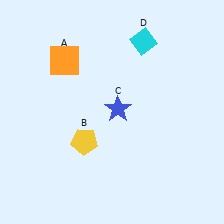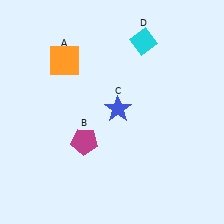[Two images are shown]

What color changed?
The pentagon (B) changed from yellow in Image 1 to magenta in Image 2.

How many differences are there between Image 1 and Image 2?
There is 1 difference between the two images.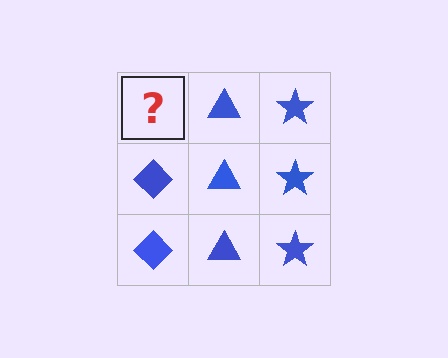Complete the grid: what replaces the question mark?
The question mark should be replaced with a blue diamond.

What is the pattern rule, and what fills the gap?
The rule is that each column has a consistent shape. The gap should be filled with a blue diamond.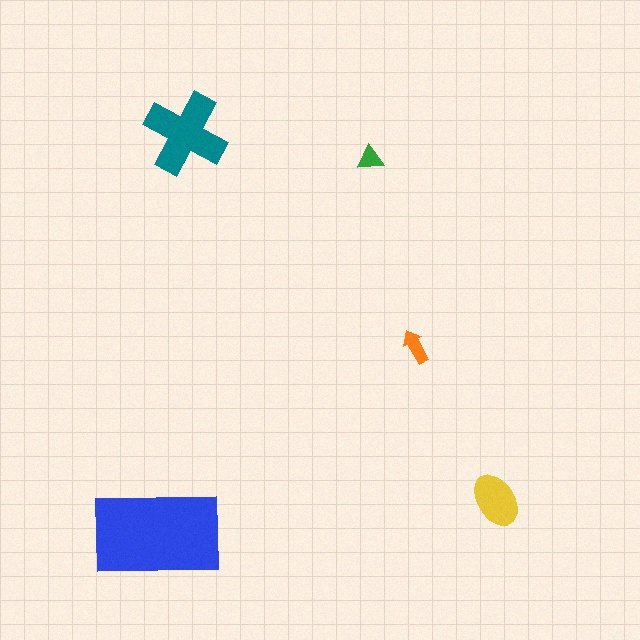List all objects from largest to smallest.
The blue rectangle, the teal cross, the yellow ellipse, the orange arrow, the green triangle.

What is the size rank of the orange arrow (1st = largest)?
4th.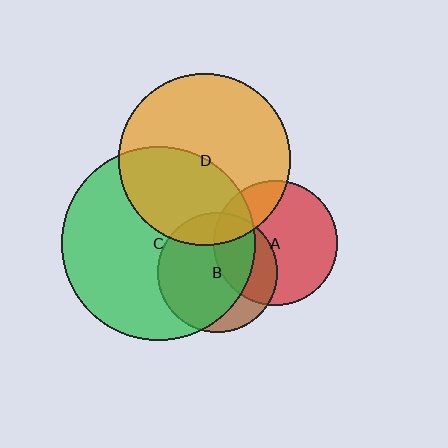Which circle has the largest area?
Circle C (green).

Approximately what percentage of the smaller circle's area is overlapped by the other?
Approximately 35%.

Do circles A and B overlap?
Yes.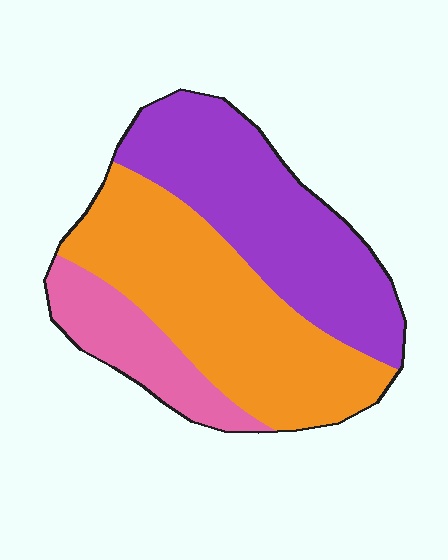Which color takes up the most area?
Orange, at roughly 45%.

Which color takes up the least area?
Pink, at roughly 15%.